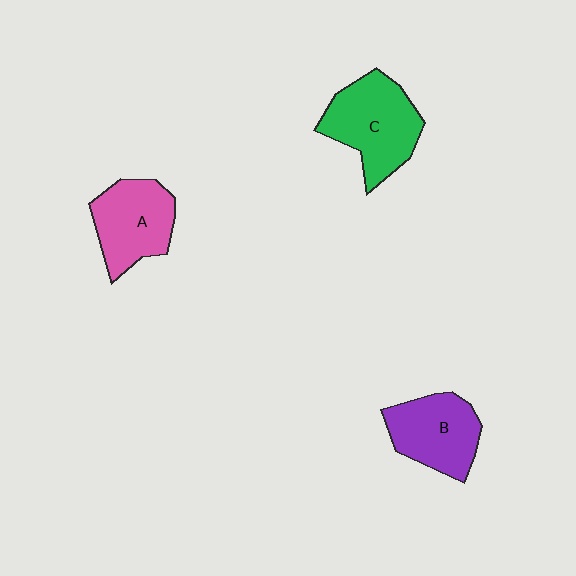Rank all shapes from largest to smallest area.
From largest to smallest: C (green), A (pink), B (purple).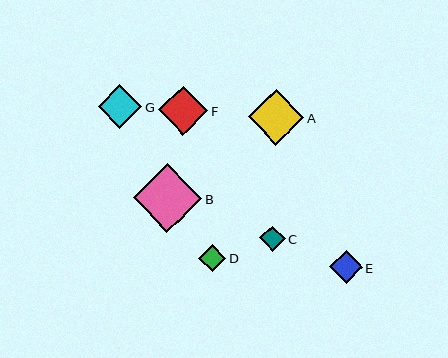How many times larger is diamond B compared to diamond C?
Diamond B is approximately 2.7 times the size of diamond C.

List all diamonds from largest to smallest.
From largest to smallest: B, A, F, G, E, D, C.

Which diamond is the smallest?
Diamond C is the smallest with a size of approximately 25 pixels.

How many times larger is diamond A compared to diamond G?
Diamond A is approximately 1.3 times the size of diamond G.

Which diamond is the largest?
Diamond B is the largest with a size of approximately 69 pixels.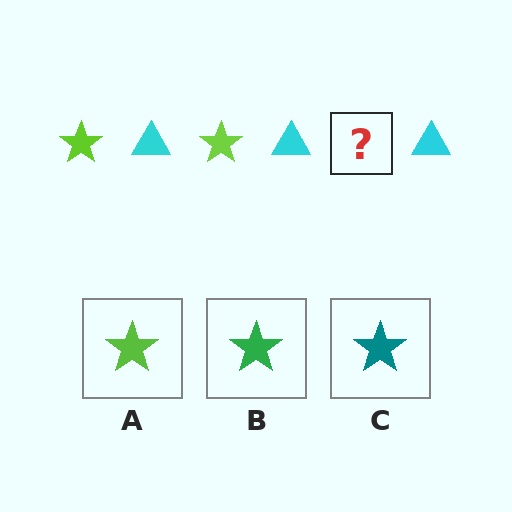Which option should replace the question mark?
Option A.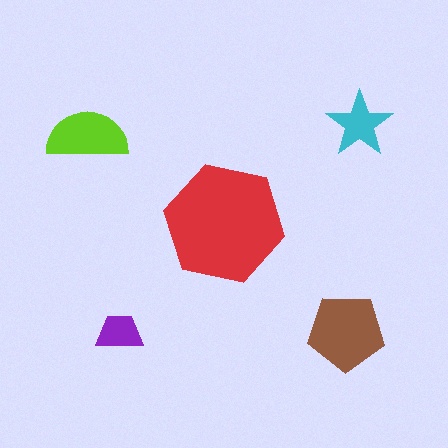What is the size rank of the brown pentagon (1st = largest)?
2nd.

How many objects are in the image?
There are 5 objects in the image.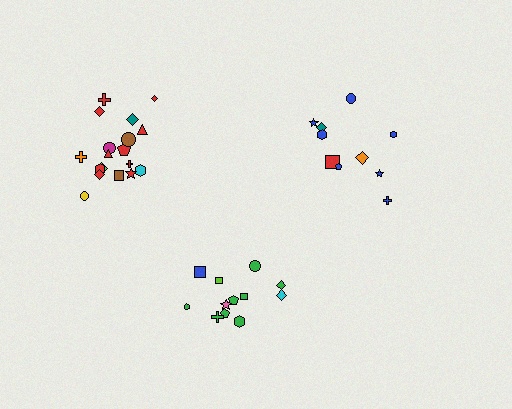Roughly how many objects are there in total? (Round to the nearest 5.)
Roughly 40 objects in total.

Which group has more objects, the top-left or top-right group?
The top-left group.